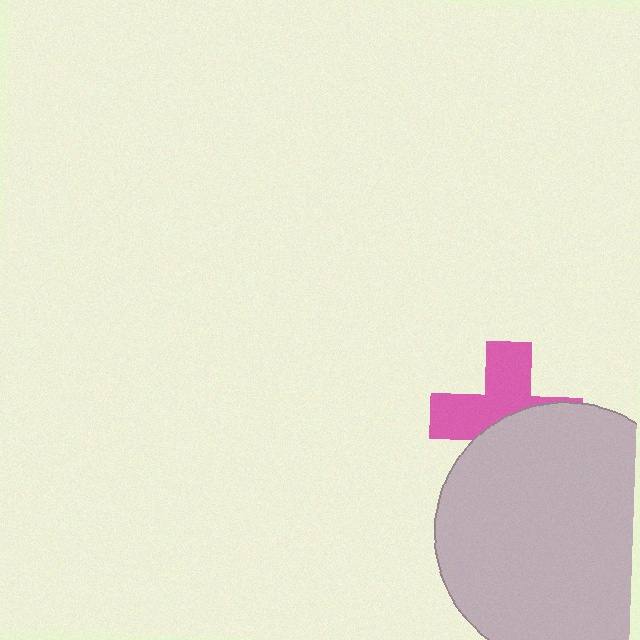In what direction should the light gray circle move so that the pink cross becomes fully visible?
The light gray circle should move down. That is the shortest direction to clear the overlap and leave the pink cross fully visible.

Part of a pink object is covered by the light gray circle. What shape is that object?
It is a cross.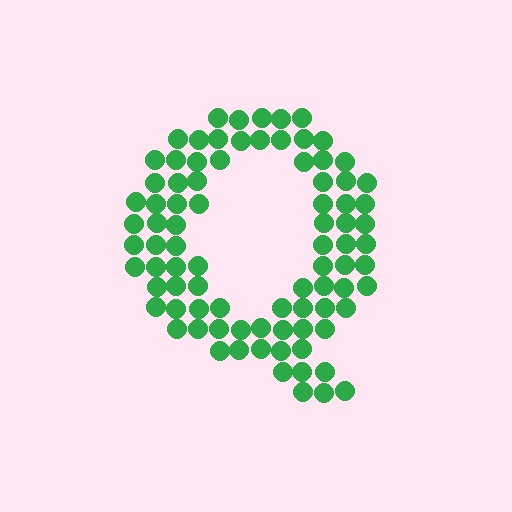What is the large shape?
The large shape is the letter Q.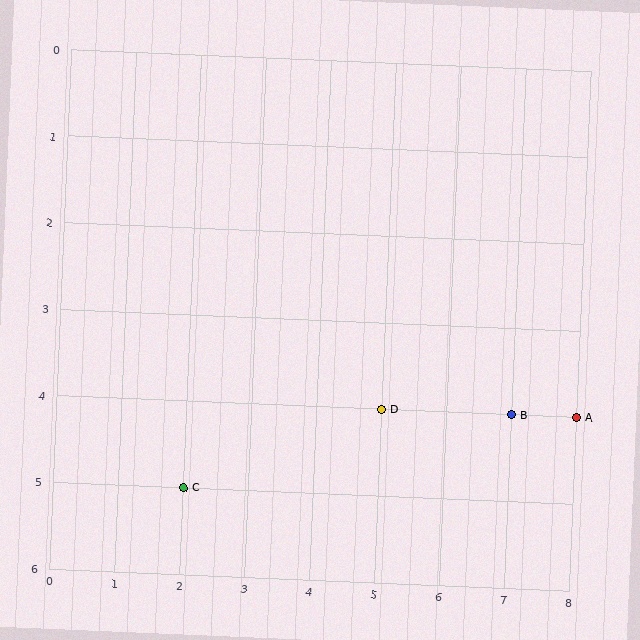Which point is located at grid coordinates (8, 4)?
Point A is at (8, 4).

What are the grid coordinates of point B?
Point B is at grid coordinates (7, 4).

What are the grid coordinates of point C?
Point C is at grid coordinates (2, 5).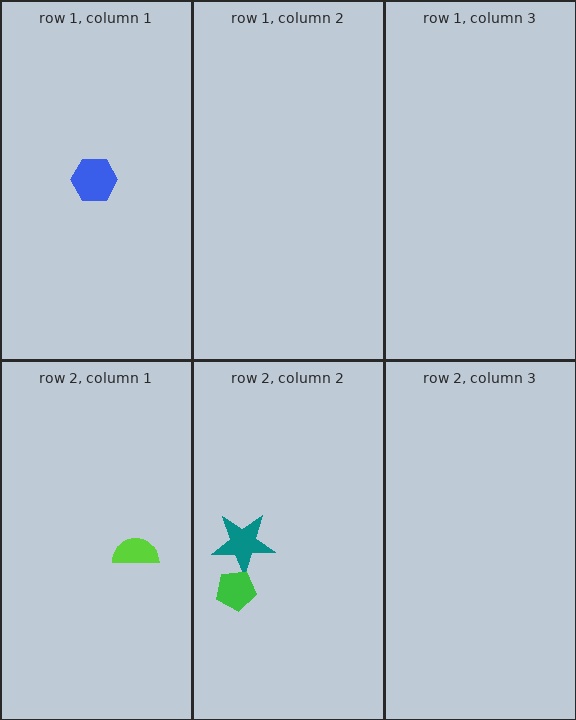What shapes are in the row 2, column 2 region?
The teal star, the green pentagon.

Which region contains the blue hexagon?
The row 1, column 1 region.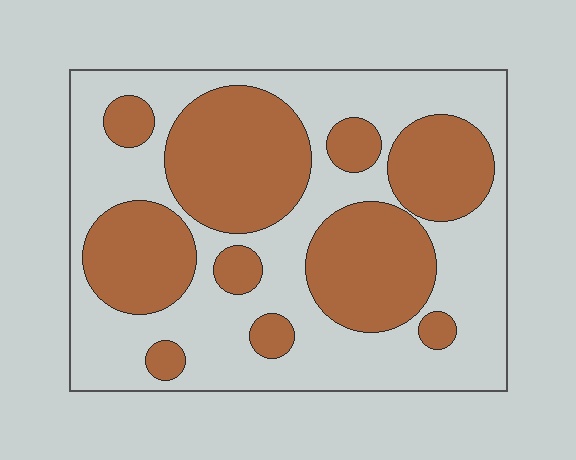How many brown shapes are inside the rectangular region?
10.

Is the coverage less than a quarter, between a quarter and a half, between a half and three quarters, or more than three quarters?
Between a quarter and a half.